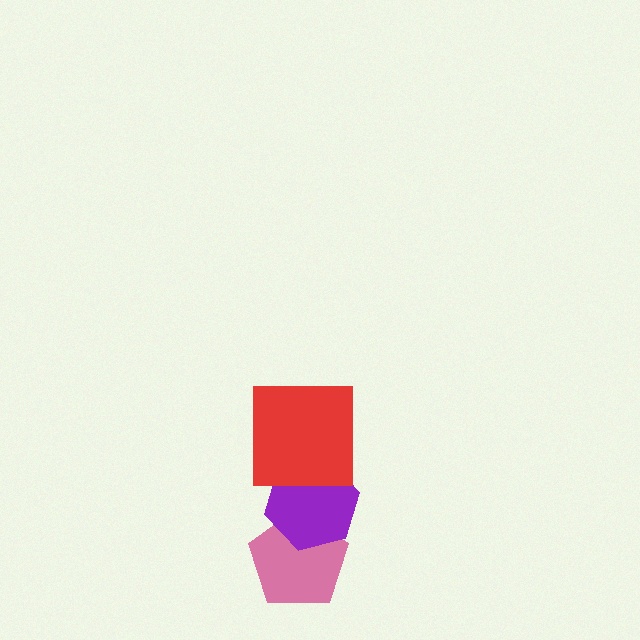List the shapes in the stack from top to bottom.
From top to bottom: the red square, the purple hexagon, the pink pentagon.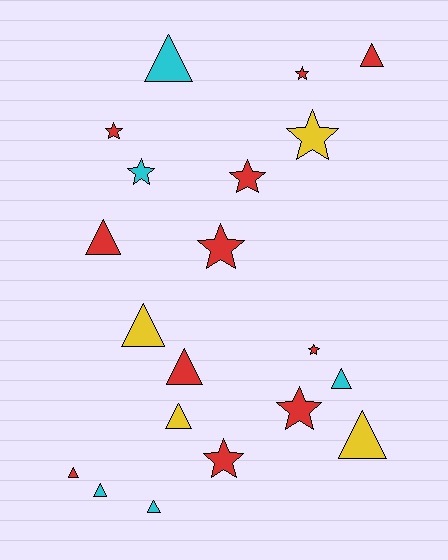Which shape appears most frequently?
Triangle, with 11 objects.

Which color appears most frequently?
Red, with 11 objects.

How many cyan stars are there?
There is 1 cyan star.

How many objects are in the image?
There are 20 objects.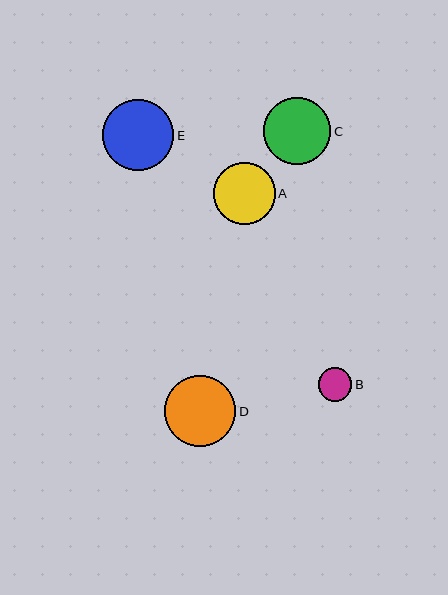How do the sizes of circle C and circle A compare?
Circle C and circle A are approximately the same size.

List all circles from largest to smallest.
From largest to smallest: D, E, C, A, B.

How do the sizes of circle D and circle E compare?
Circle D and circle E are approximately the same size.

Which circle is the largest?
Circle D is the largest with a size of approximately 71 pixels.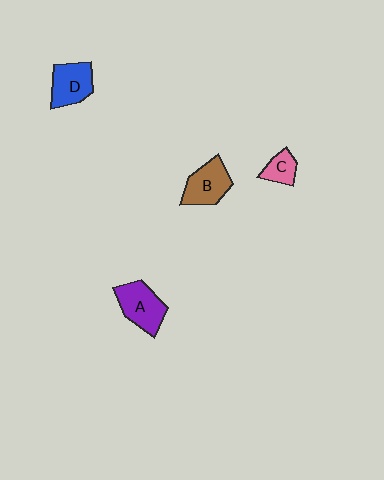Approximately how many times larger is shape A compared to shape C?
Approximately 2.0 times.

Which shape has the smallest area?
Shape C (pink).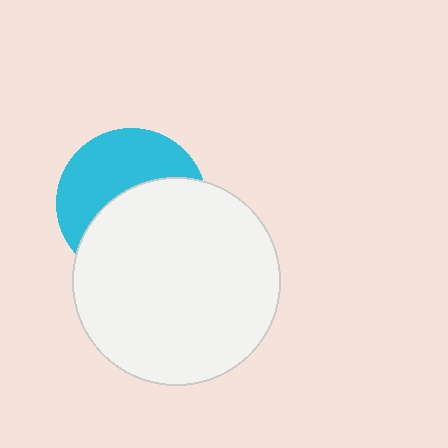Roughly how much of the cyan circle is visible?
About half of it is visible (roughly 46%).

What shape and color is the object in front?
The object in front is a white circle.